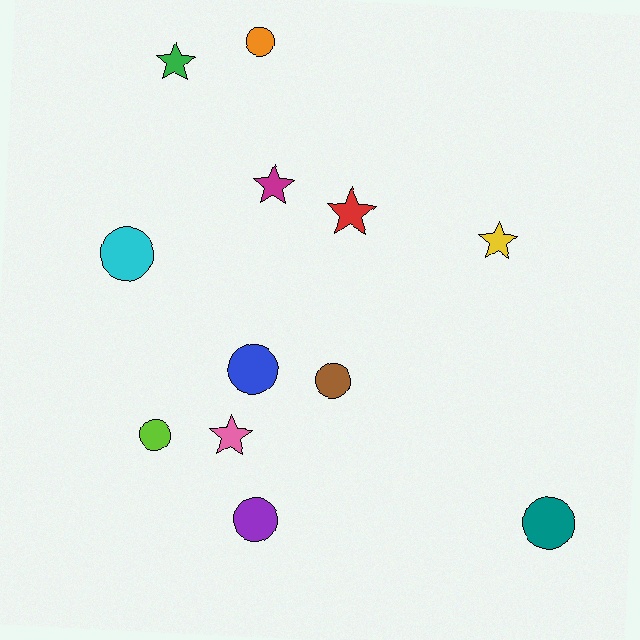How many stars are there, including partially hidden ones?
There are 5 stars.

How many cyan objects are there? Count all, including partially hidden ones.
There is 1 cyan object.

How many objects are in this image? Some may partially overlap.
There are 12 objects.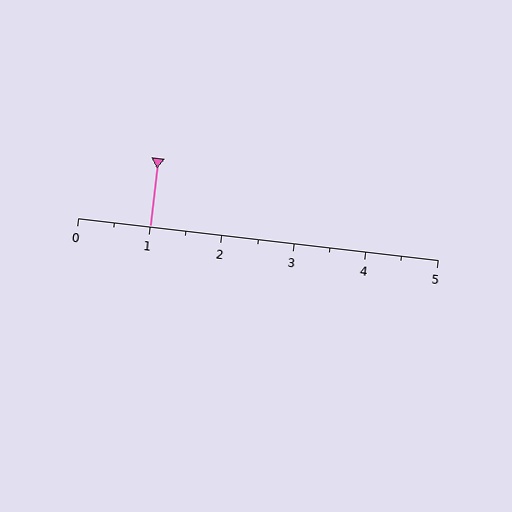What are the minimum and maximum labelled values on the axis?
The axis runs from 0 to 5.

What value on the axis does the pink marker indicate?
The marker indicates approximately 1.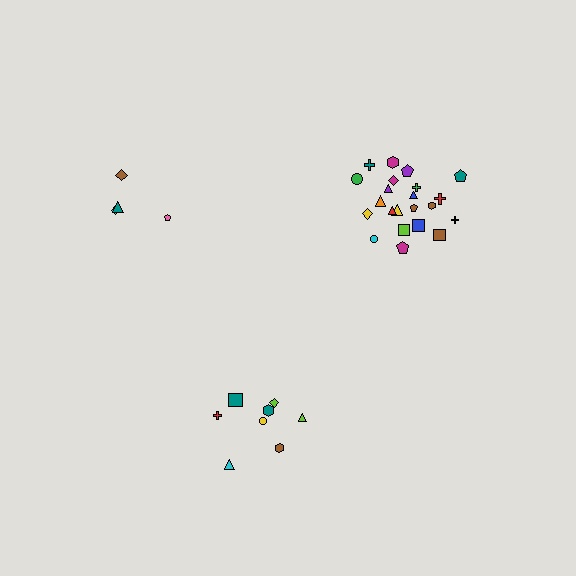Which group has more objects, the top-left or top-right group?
The top-right group.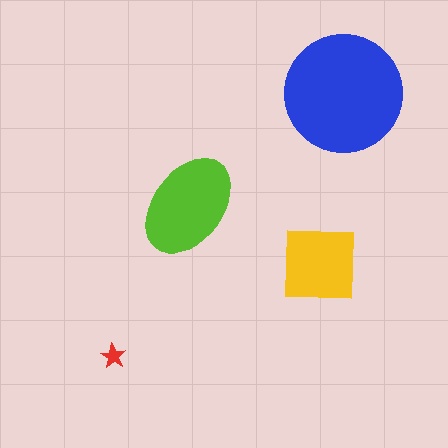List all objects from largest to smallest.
The blue circle, the lime ellipse, the yellow square, the red star.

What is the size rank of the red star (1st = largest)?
4th.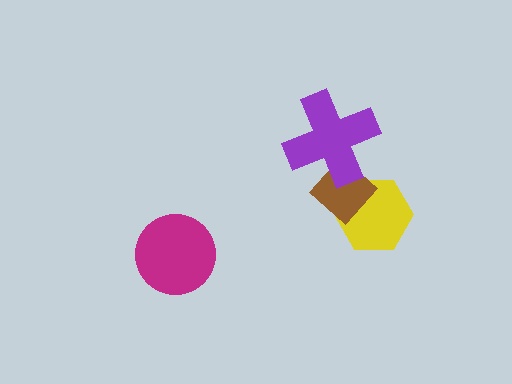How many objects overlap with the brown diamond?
2 objects overlap with the brown diamond.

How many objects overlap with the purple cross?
1 object overlaps with the purple cross.